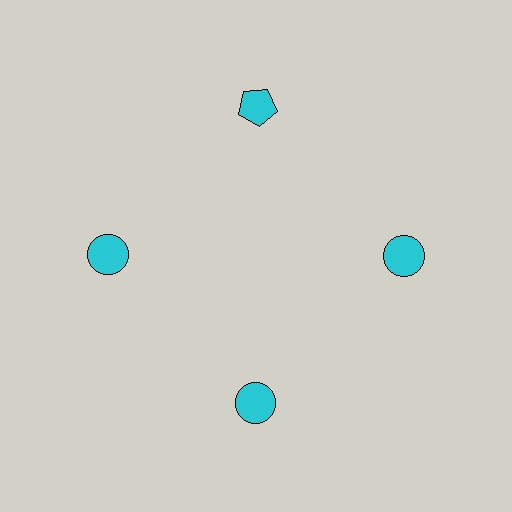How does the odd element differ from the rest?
It has a different shape: pentagon instead of circle.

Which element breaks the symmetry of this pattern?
The cyan pentagon at roughly the 12 o'clock position breaks the symmetry. All other shapes are cyan circles.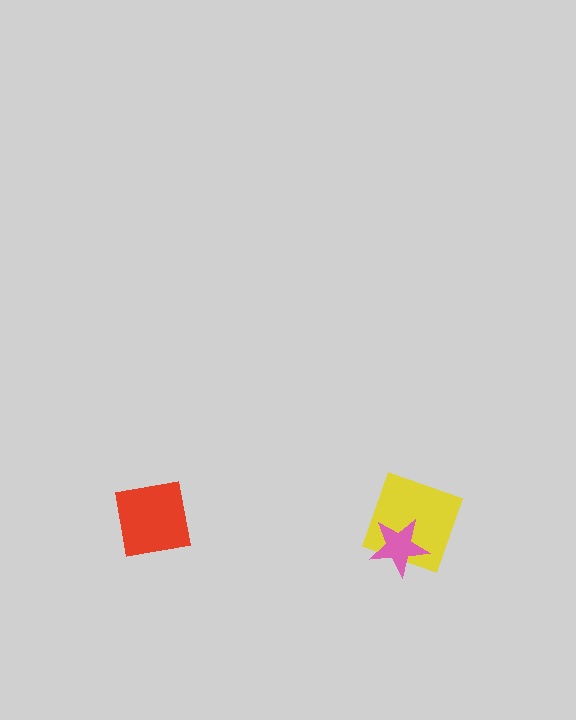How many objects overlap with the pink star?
1 object overlaps with the pink star.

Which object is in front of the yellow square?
The pink star is in front of the yellow square.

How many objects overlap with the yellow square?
1 object overlaps with the yellow square.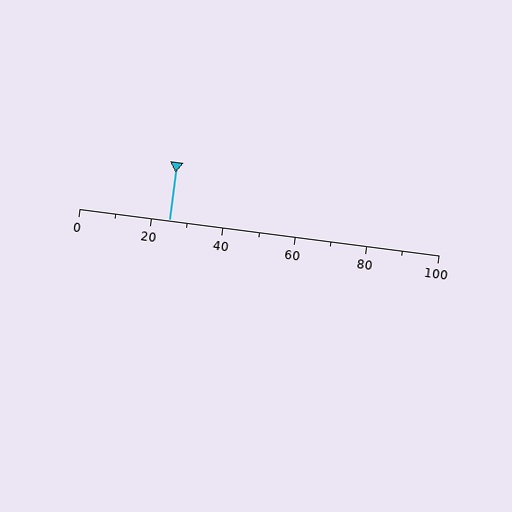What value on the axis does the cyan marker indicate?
The marker indicates approximately 25.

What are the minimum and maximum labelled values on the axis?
The axis runs from 0 to 100.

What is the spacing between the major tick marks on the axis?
The major ticks are spaced 20 apart.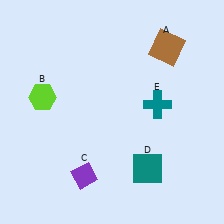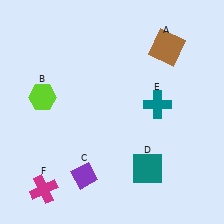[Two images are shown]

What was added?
A magenta cross (F) was added in Image 2.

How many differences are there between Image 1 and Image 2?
There is 1 difference between the two images.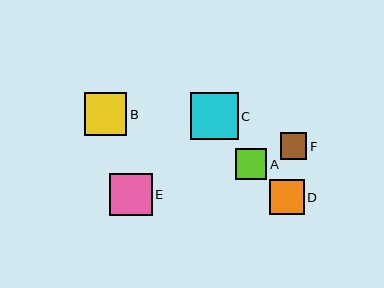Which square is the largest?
Square C is the largest with a size of approximately 47 pixels.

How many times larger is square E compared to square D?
Square E is approximately 1.2 times the size of square D.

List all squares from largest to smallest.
From largest to smallest: C, E, B, D, A, F.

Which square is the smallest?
Square F is the smallest with a size of approximately 26 pixels.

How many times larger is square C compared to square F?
Square C is approximately 1.8 times the size of square F.